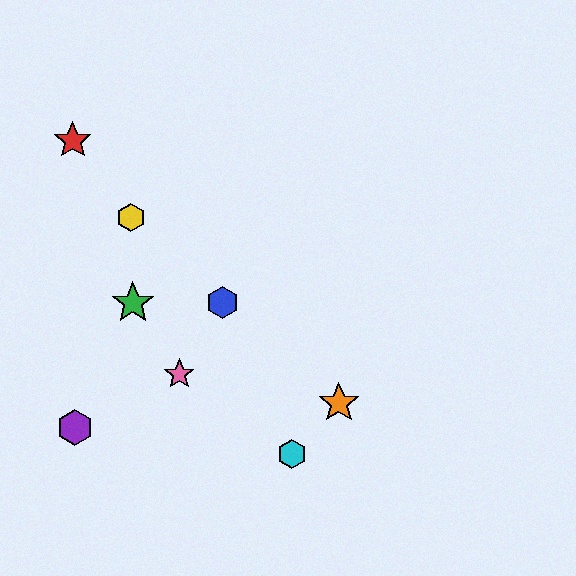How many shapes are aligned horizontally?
2 shapes (the blue hexagon, the green star) are aligned horizontally.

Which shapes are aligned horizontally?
The blue hexagon, the green star are aligned horizontally.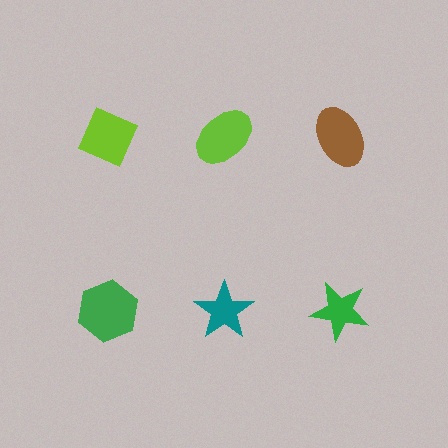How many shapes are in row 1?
3 shapes.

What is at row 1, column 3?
A brown ellipse.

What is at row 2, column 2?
A teal star.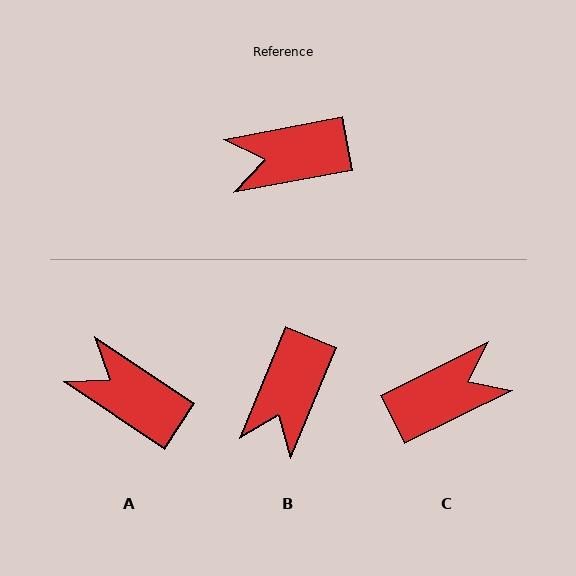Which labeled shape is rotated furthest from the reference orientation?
C, about 164 degrees away.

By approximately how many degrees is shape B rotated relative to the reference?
Approximately 57 degrees counter-clockwise.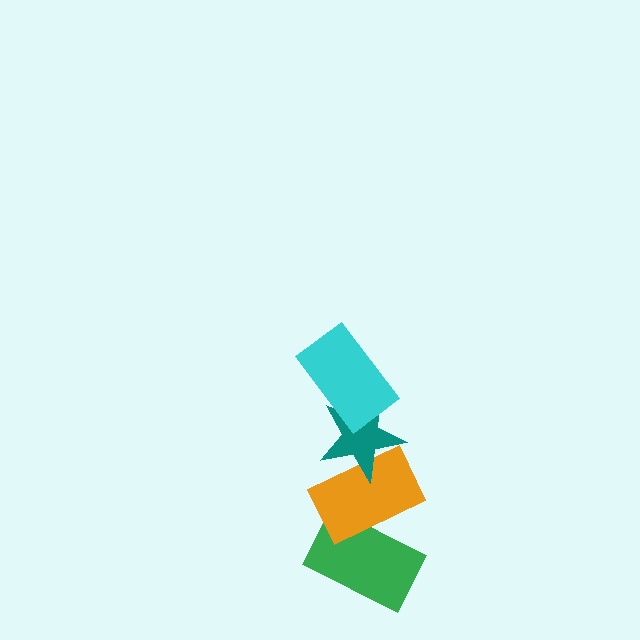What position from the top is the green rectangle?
The green rectangle is 4th from the top.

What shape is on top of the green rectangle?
The orange rectangle is on top of the green rectangle.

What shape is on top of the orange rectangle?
The teal star is on top of the orange rectangle.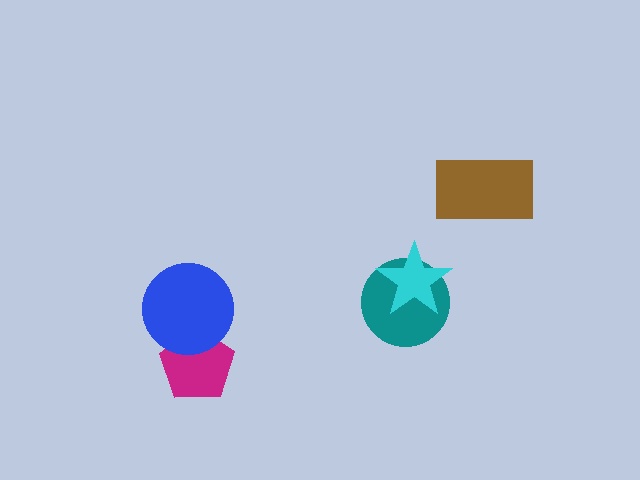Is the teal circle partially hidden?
Yes, it is partially covered by another shape.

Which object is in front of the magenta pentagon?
The blue circle is in front of the magenta pentagon.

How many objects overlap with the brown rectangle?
0 objects overlap with the brown rectangle.